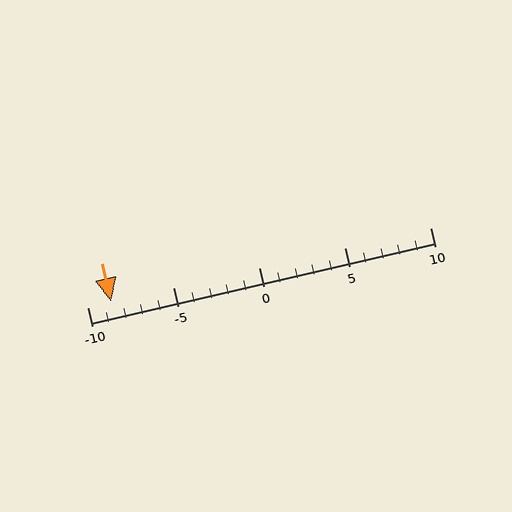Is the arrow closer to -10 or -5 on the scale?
The arrow is closer to -10.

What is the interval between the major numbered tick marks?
The major tick marks are spaced 5 units apart.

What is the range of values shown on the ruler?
The ruler shows values from -10 to 10.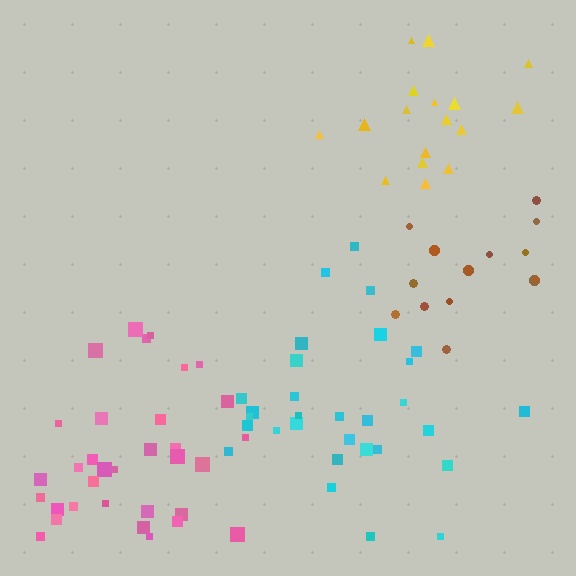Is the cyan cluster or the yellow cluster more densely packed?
Yellow.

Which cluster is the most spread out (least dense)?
Brown.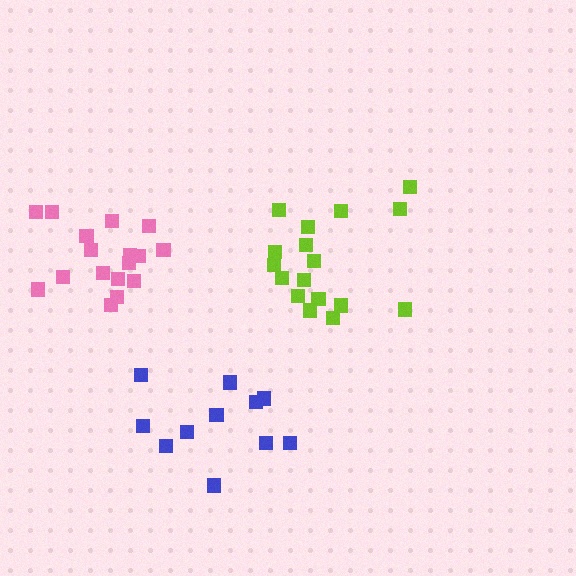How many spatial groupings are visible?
There are 3 spatial groupings.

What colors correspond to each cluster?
The clusters are colored: blue, lime, pink.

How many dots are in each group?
Group 1: 11 dots, Group 2: 17 dots, Group 3: 17 dots (45 total).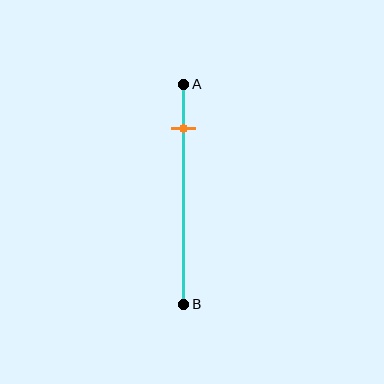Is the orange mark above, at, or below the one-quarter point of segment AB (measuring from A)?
The orange mark is above the one-quarter point of segment AB.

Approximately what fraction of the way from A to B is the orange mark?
The orange mark is approximately 20% of the way from A to B.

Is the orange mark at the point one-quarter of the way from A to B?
No, the mark is at about 20% from A, not at the 25% one-quarter point.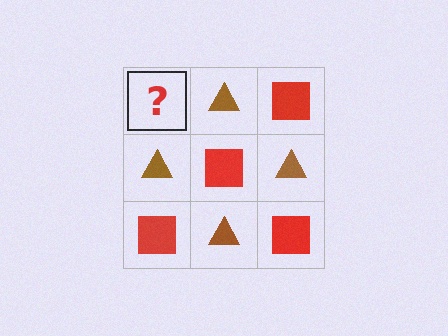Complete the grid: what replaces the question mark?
The question mark should be replaced with a red square.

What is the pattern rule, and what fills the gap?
The rule is that it alternates red square and brown triangle in a checkerboard pattern. The gap should be filled with a red square.